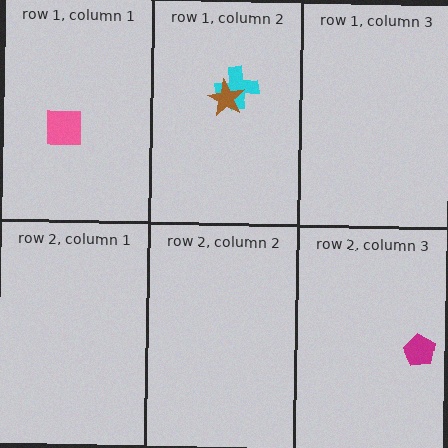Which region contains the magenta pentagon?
The row 2, column 3 region.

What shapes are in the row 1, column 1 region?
The pink square.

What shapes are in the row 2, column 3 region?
The magenta pentagon.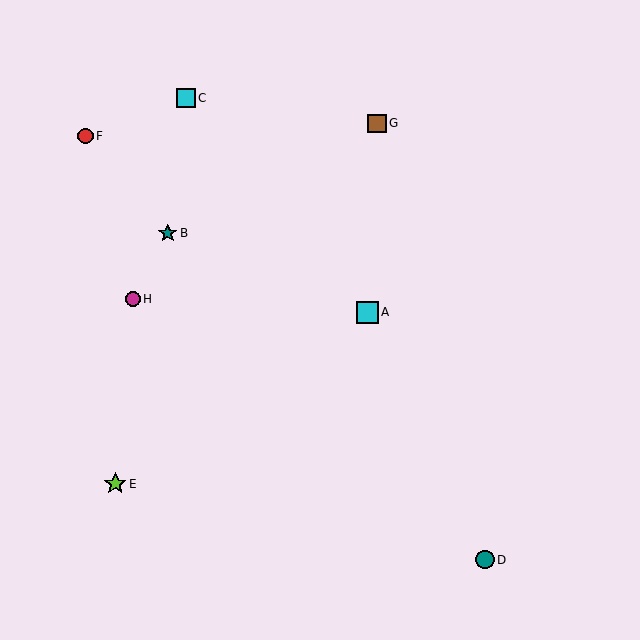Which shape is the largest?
The lime star (labeled E) is the largest.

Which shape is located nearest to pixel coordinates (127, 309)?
The magenta circle (labeled H) at (133, 299) is nearest to that location.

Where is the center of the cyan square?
The center of the cyan square is at (367, 312).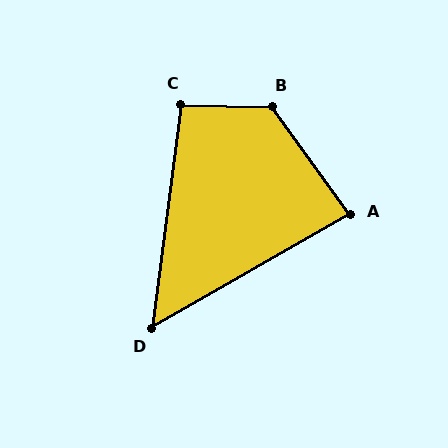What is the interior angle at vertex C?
Approximately 96 degrees (obtuse).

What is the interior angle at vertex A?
Approximately 84 degrees (acute).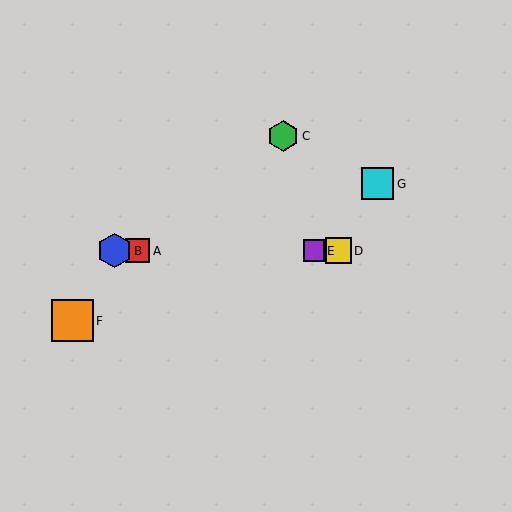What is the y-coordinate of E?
Object E is at y≈251.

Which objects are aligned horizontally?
Objects A, B, D, E are aligned horizontally.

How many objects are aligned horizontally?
4 objects (A, B, D, E) are aligned horizontally.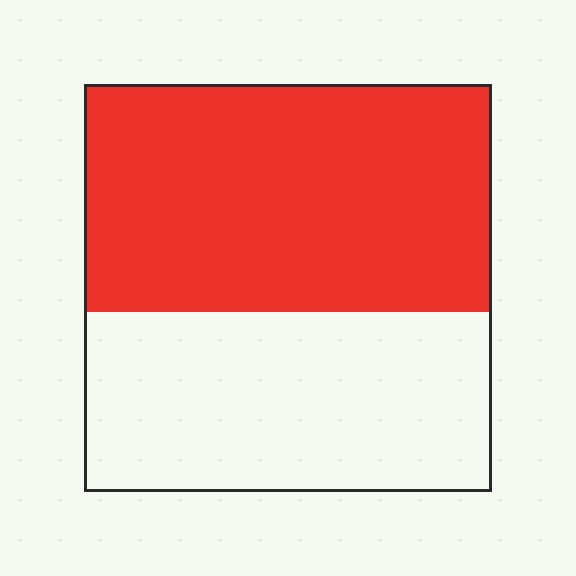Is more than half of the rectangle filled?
Yes.